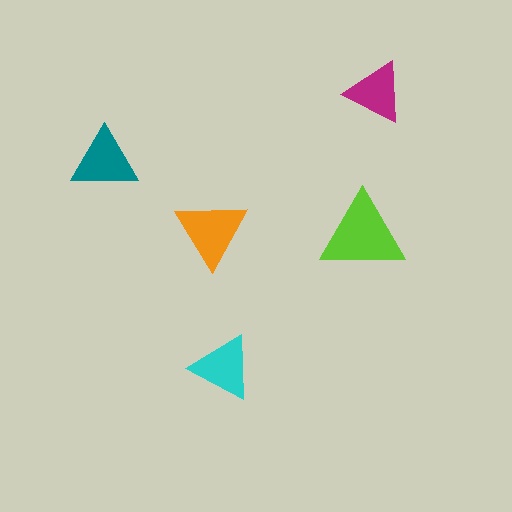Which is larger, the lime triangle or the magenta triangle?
The lime one.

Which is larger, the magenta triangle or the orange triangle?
The orange one.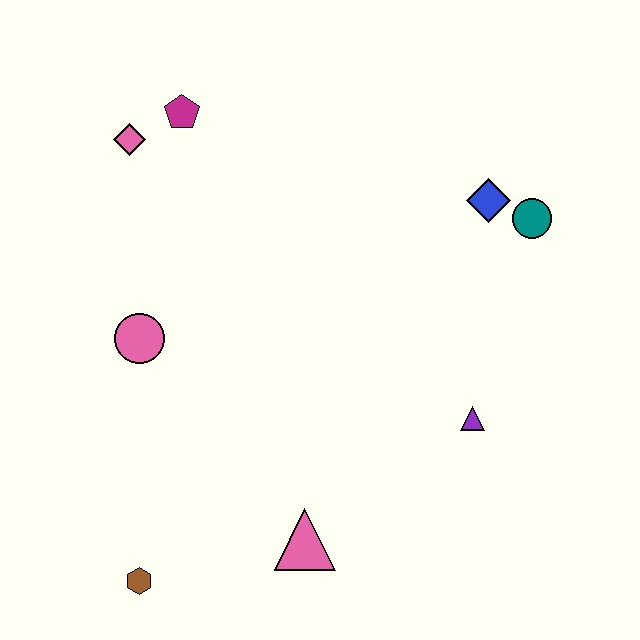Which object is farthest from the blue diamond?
The brown hexagon is farthest from the blue diamond.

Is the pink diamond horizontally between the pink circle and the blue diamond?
No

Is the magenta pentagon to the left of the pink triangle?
Yes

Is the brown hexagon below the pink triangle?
Yes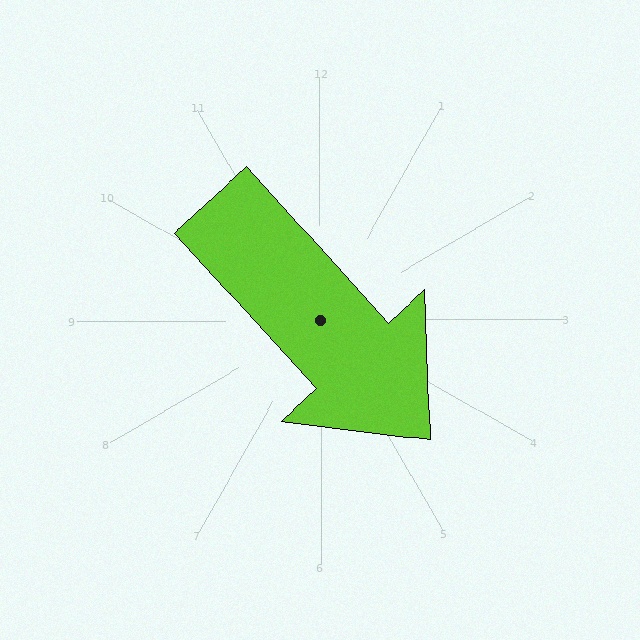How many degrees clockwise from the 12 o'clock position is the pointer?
Approximately 138 degrees.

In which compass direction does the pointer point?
Southeast.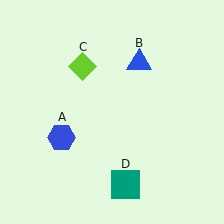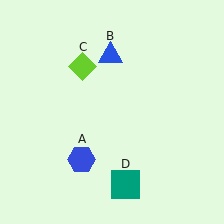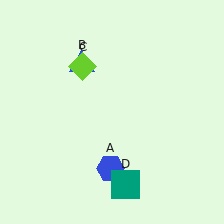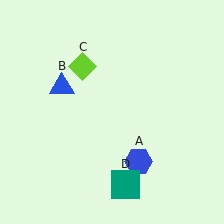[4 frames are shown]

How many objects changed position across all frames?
2 objects changed position: blue hexagon (object A), blue triangle (object B).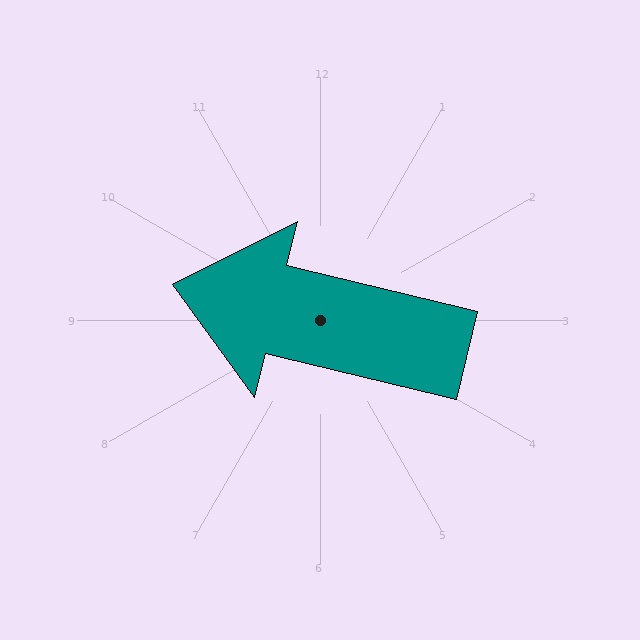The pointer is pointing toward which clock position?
Roughly 9 o'clock.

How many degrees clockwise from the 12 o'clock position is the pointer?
Approximately 284 degrees.